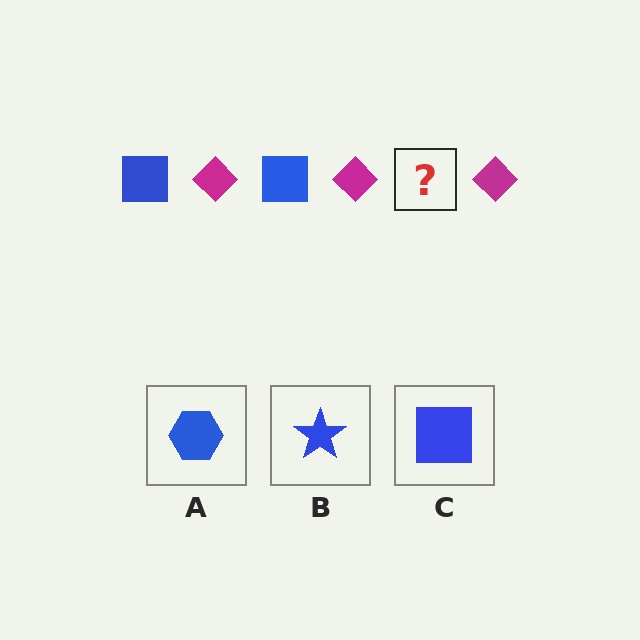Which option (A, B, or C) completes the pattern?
C.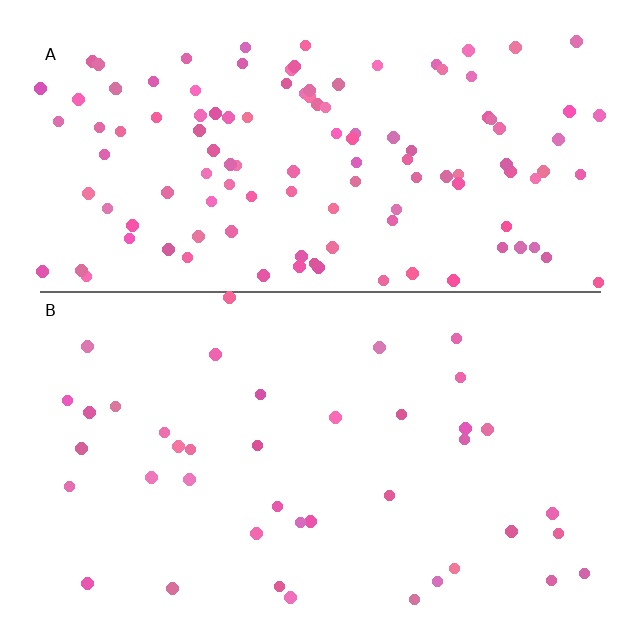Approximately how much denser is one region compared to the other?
Approximately 3.1× — region A over region B.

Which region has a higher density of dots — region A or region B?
A (the top).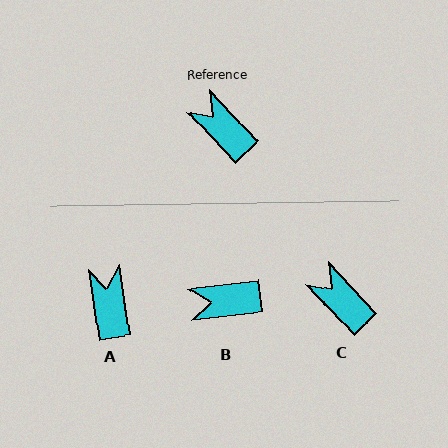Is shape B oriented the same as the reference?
No, it is off by about 53 degrees.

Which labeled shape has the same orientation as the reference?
C.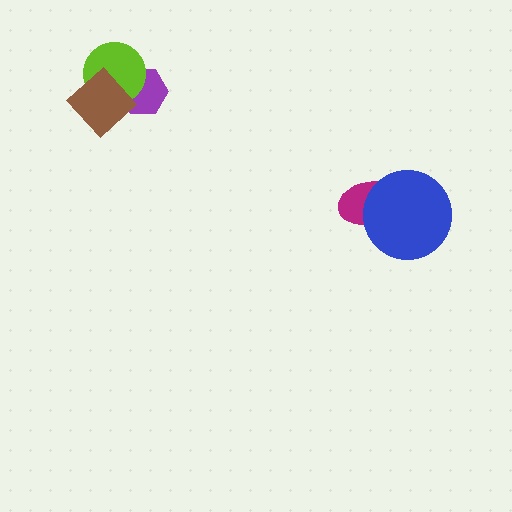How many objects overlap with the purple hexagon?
2 objects overlap with the purple hexagon.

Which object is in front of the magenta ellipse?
The blue circle is in front of the magenta ellipse.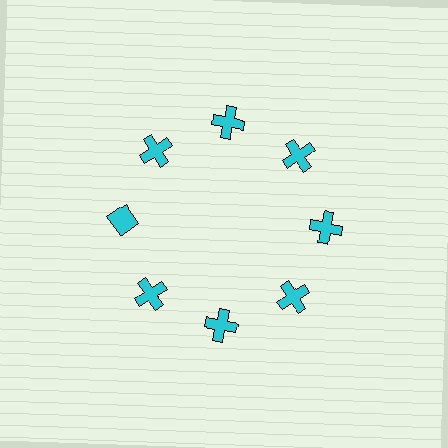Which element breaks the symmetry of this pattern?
The cyan diamond at roughly the 9 o'clock position breaks the symmetry. All other shapes are cyan crosses.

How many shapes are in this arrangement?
There are 8 shapes arranged in a ring pattern.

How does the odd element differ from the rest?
It has a different shape: diamond instead of cross.